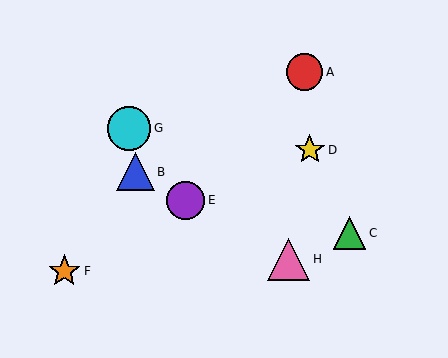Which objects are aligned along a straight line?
Objects B, E, H are aligned along a straight line.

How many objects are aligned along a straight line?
3 objects (B, E, H) are aligned along a straight line.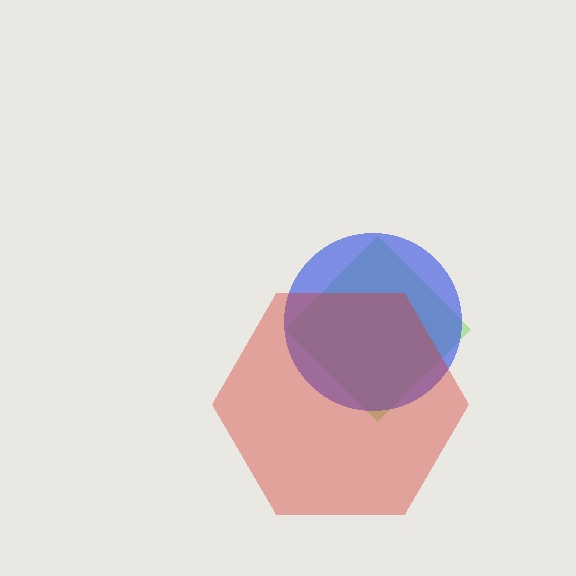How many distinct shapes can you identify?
There are 3 distinct shapes: a lime diamond, a blue circle, a red hexagon.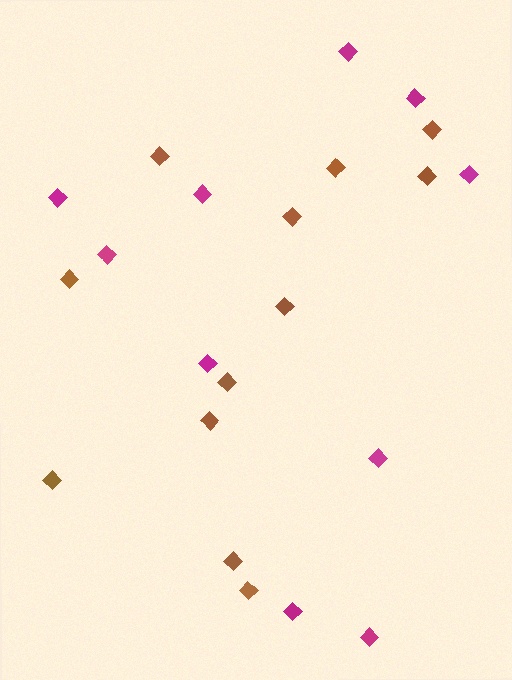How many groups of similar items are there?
There are 2 groups: one group of brown diamonds (12) and one group of magenta diamonds (10).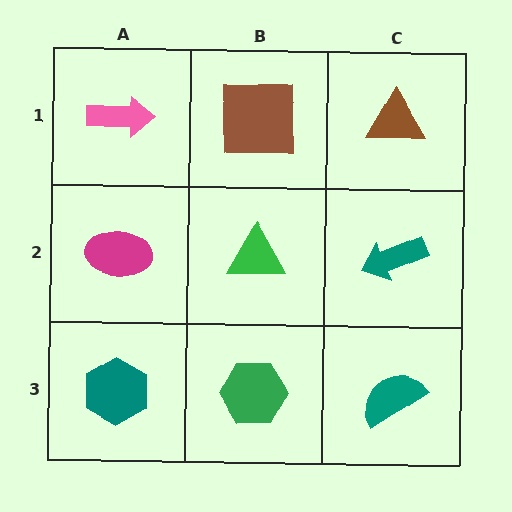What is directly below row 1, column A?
A magenta ellipse.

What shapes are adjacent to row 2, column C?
A brown triangle (row 1, column C), a teal semicircle (row 3, column C), a green triangle (row 2, column B).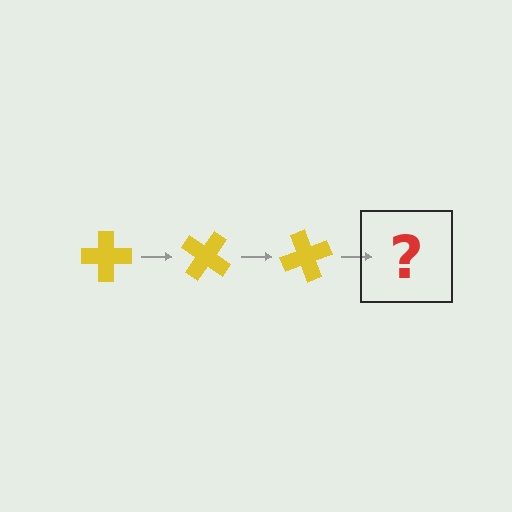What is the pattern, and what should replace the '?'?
The pattern is that the cross rotates 35 degrees each step. The '?' should be a yellow cross rotated 105 degrees.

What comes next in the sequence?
The next element should be a yellow cross rotated 105 degrees.